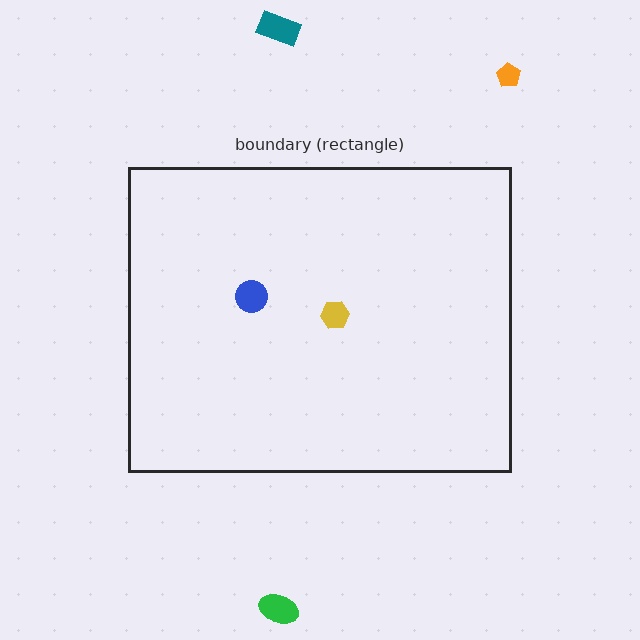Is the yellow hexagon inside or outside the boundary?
Inside.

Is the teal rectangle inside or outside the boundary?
Outside.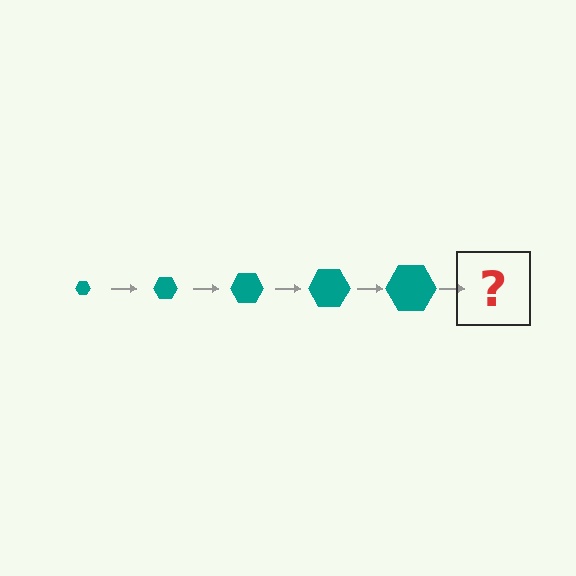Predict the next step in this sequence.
The next step is a teal hexagon, larger than the previous one.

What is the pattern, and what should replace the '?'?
The pattern is that the hexagon gets progressively larger each step. The '?' should be a teal hexagon, larger than the previous one.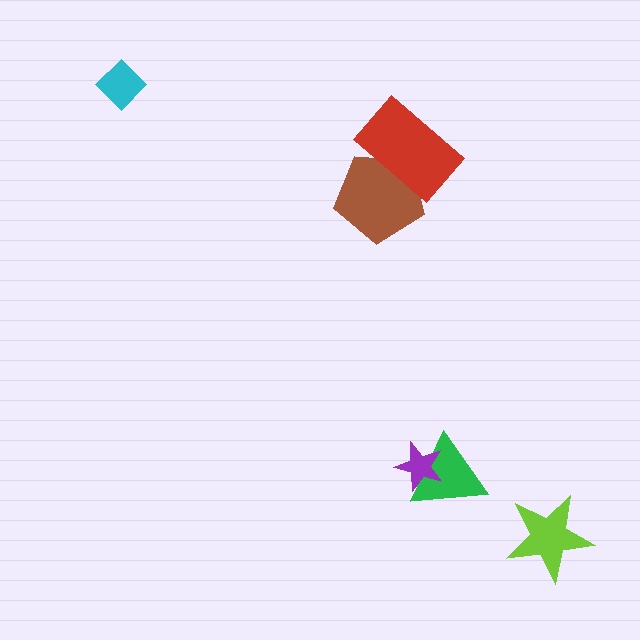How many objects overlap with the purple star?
1 object overlaps with the purple star.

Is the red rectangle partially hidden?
No, no other shape covers it.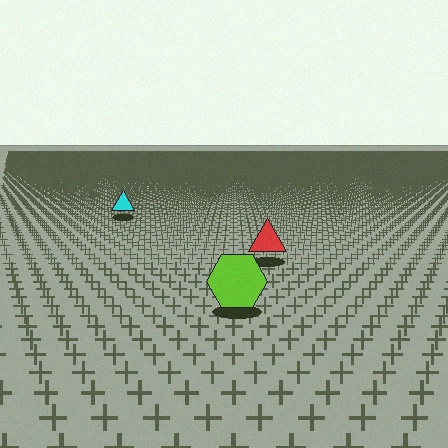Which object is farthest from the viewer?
The cyan triangle is farthest from the viewer. It appears smaller and the ground texture around it is denser.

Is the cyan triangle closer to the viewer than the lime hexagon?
No. The lime hexagon is closer — you can tell from the texture gradient: the ground texture is coarser near it.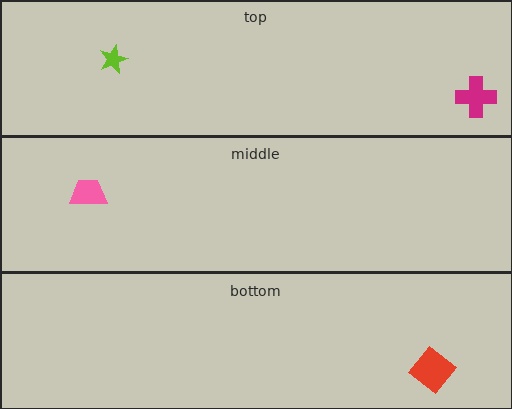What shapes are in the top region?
The lime star, the magenta cross.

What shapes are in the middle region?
The pink trapezoid.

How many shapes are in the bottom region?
1.